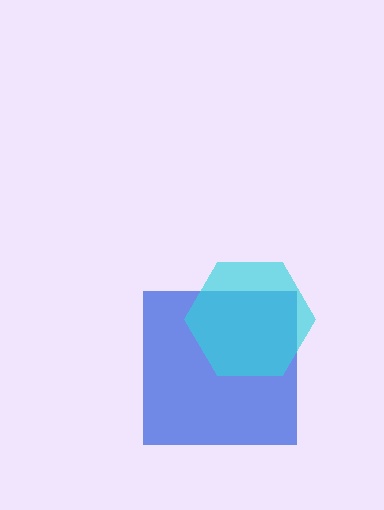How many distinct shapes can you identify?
There are 2 distinct shapes: a blue square, a cyan hexagon.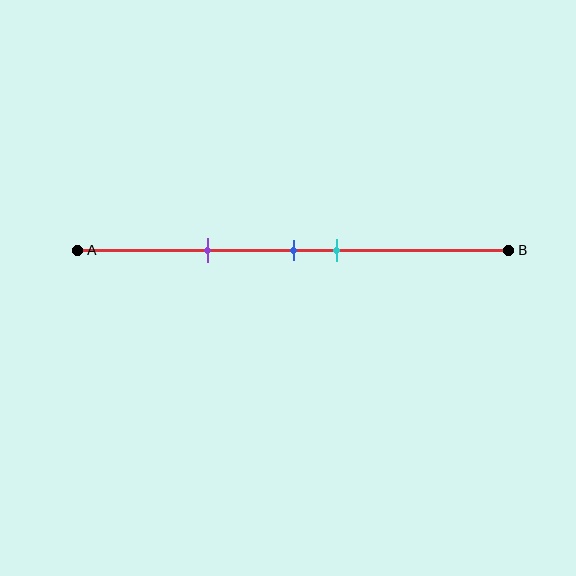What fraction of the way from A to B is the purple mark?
The purple mark is approximately 30% (0.3) of the way from A to B.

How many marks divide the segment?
There are 3 marks dividing the segment.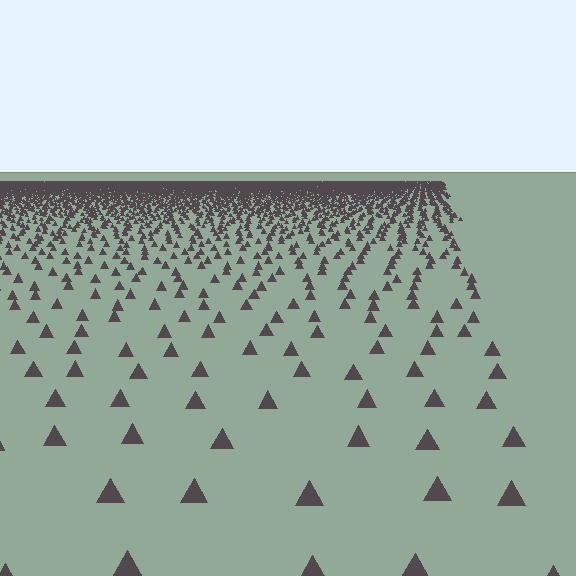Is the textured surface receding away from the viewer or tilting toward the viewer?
The surface is receding away from the viewer. Texture elements get smaller and denser toward the top.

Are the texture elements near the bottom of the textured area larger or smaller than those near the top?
Larger. Near the bottom, elements are closer to the viewer and appear at a bigger on-screen size.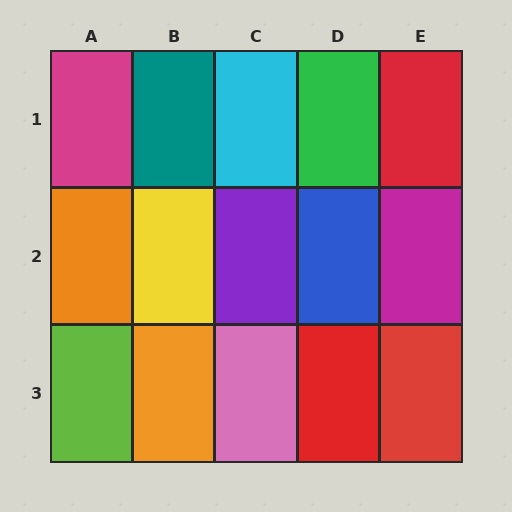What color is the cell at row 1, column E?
Red.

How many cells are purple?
1 cell is purple.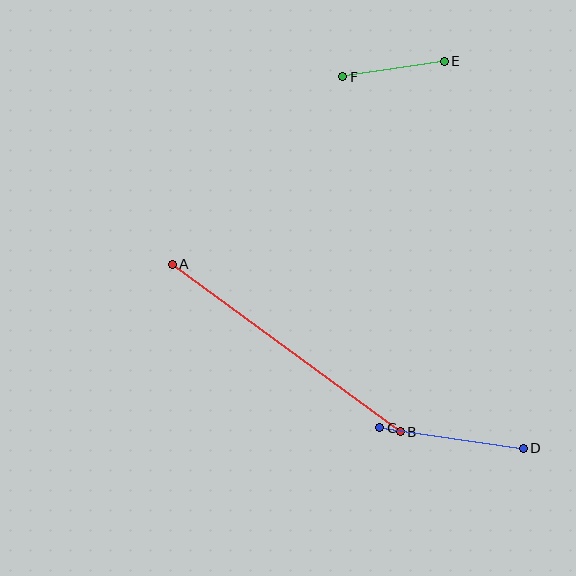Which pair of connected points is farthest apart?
Points A and B are farthest apart.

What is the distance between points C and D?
The distance is approximately 145 pixels.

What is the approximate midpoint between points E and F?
The midpoint is at approximately (394, 69) pixels.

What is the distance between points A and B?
The distance is approximately 283 pixels.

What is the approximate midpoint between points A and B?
The midpoint is at approximately (286, 348) pixels.